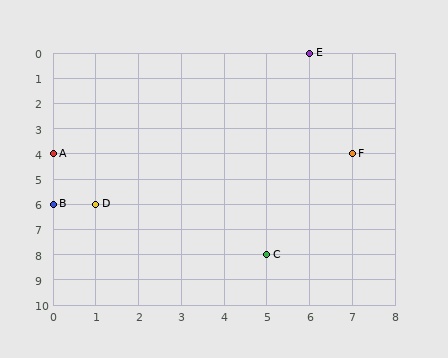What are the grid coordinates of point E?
Point E is at grid coordinates (6, 0).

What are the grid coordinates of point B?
Point B is at grid coordinates (0, 6).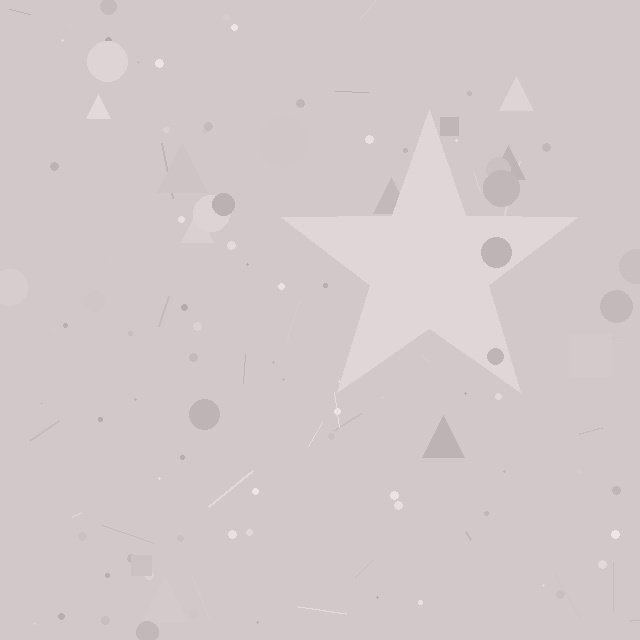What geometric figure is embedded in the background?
A star is embedded in the background.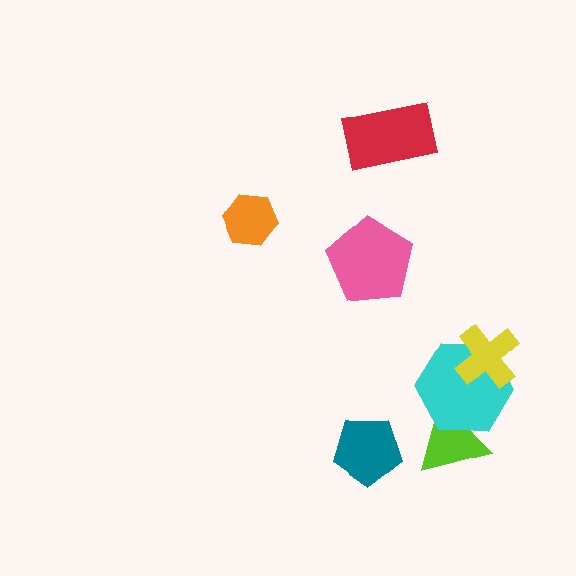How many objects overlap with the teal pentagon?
0 objects overlap with the teal pentagon.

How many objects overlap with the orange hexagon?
0 objects overlap with the orange hexagon.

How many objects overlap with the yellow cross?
1 object overlaps with the yellow cross.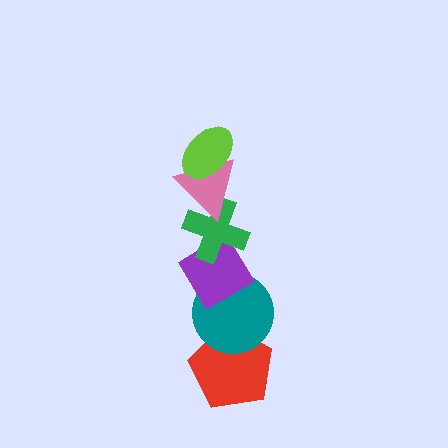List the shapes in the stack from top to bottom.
From top to bottom: the lime ellipse, the pink triangle, the green cross, the purple diamond, the teal circle, the red pentagon.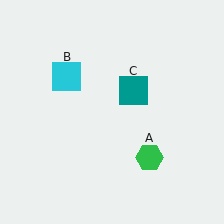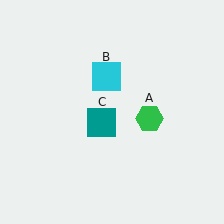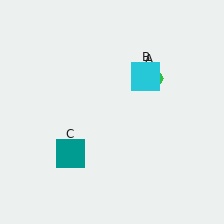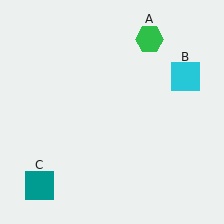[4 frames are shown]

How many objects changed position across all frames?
3 objects changed position: green hexagon (object A), cyan square (object B), teal square (object C).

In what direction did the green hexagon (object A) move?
The green hexagon (object A) moved up.